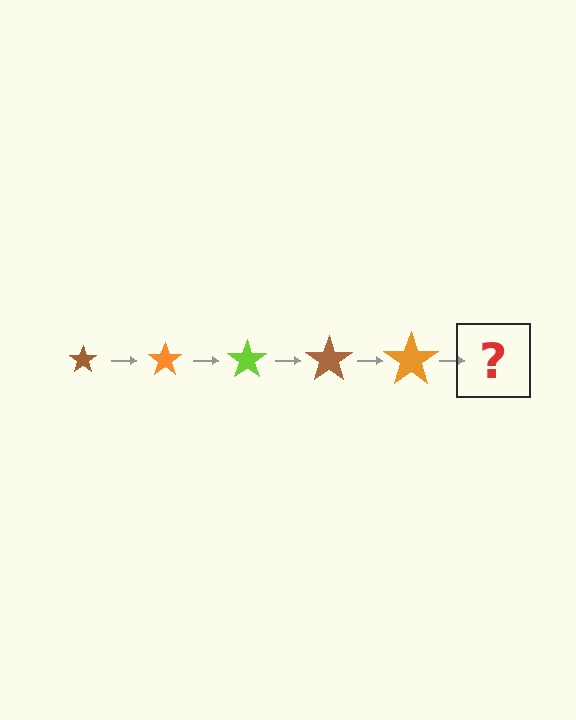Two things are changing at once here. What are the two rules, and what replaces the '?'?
The two rules are that the star grows larger each step and the color cycles through brown, orange, and lime. The '?' should be a lime star, larger than the previous one.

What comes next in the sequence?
The next element should be a lime star, larger than the previous one.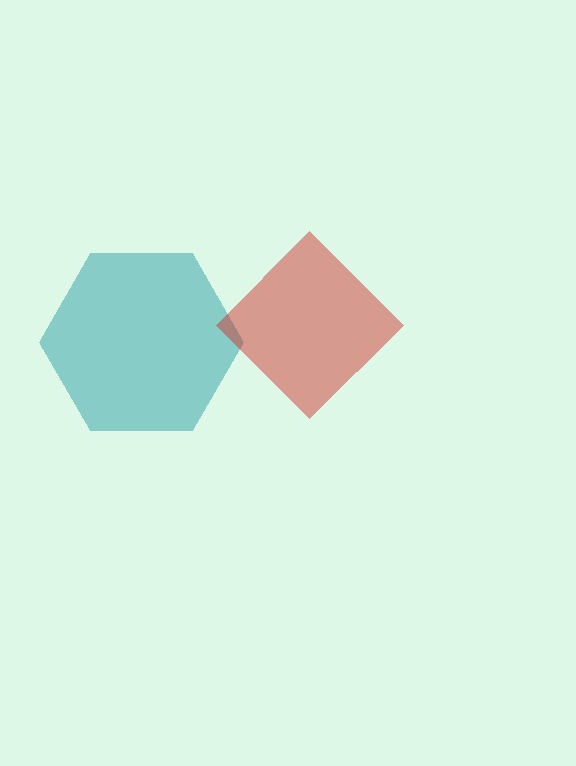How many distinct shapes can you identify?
There are 2 distinct shapes: a teal hexagon, a red diamond.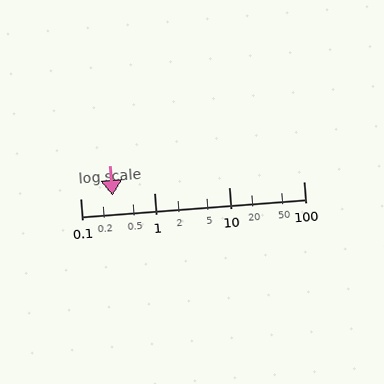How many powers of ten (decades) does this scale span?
The scale spans 3 decades, from 0.1 to 100.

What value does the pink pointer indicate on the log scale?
The pointer indicates approximately 0.27.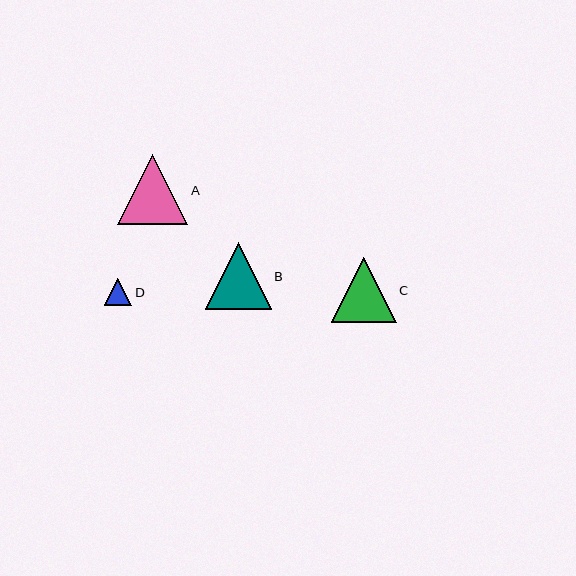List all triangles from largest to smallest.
From largest to smallest: A, B, C, D.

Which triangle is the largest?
Triangle A is the largest with a size of approximately 70 pixels.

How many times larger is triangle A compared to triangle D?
Triangle A is approximately 2.6 times the size of triangle D.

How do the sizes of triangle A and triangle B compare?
Triangle A and triangle B are approximately the same size.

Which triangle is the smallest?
Triangle D is the smallest with a size of approximately 27 pixels.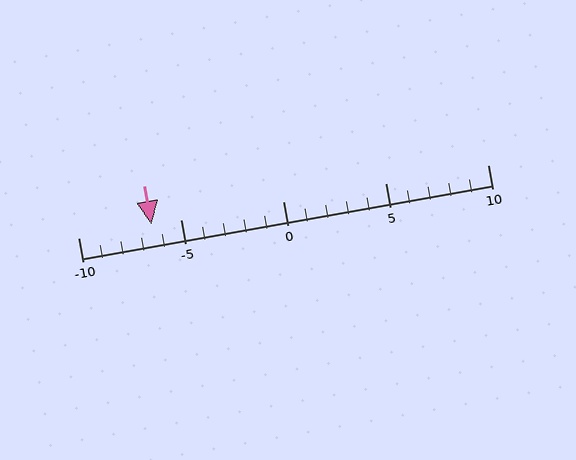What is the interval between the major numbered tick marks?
The major tick marks are spaced 5 units apart.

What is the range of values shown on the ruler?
The ruler shows values from -10 to 10.